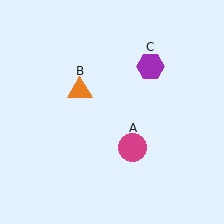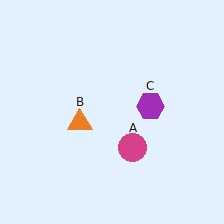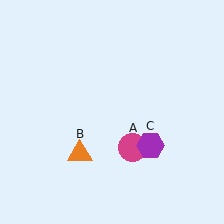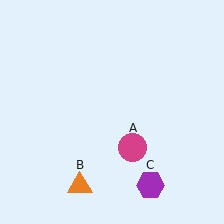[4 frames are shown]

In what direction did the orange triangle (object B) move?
The orange triangle (object B) moved down.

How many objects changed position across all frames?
2 objects changed position: orange triangle (object B), purple hexagon (object C).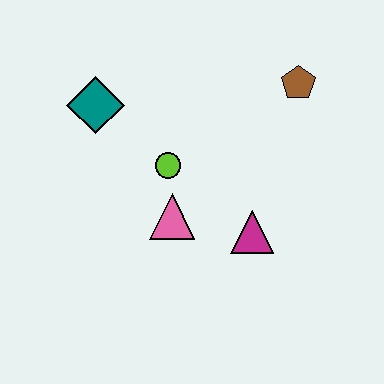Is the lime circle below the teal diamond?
Yes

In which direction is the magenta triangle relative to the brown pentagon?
The magenta triangle is below the brown pentagon.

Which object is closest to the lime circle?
The pink triangle is closest to the lime circle.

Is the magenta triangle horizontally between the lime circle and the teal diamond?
No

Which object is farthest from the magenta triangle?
The teal diamond is farthest from the magenta triangle.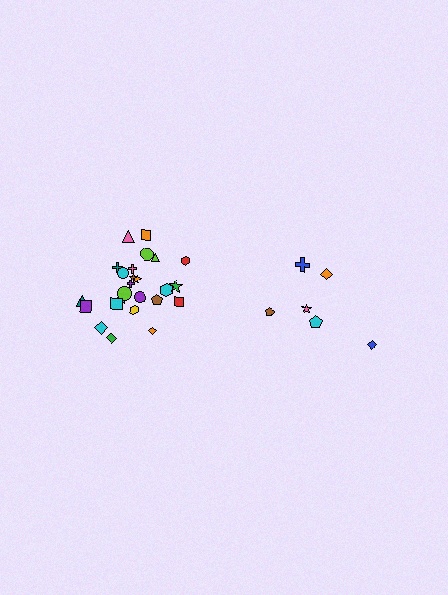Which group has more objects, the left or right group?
The left group.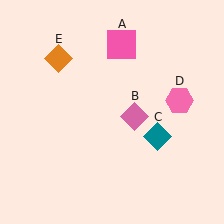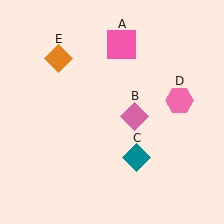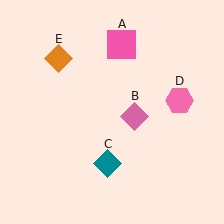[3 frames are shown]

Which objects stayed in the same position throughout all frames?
Pink square (object A) and pink diamond (object B) and pink hexagon (object D) and orange diamond (object E) remained stationary.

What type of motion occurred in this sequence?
The teal diamond (object C) rotated clockwise around the center of the scene.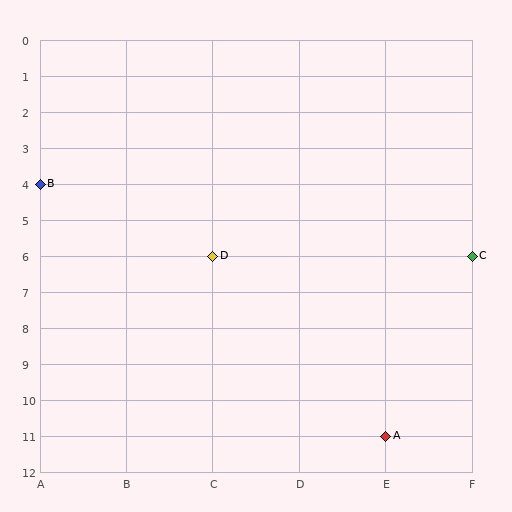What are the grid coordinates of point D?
Point D is at grid coordinates (C, 6).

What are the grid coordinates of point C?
Point C is at grid coordinates (F, 6).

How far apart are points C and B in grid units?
Points C and B are 5 columns and 2 rows apart (about 5.4 grid units diagonally).